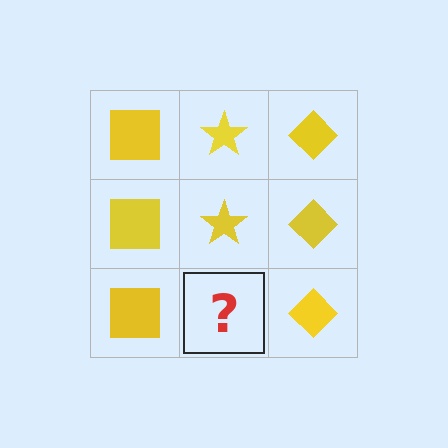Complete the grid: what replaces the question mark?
The question mark should be replaced with a yellow star.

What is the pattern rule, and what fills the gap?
The rule is that each column has a consistent shape. The gap should be filled with a yellow star.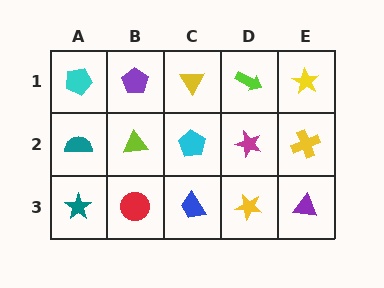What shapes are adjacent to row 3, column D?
A magenta star (row 2, column D), a blue trapezoid (row 3, column C), a purple triangle (row 3, column E).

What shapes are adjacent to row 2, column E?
A yellow star (row 1, column E), a purple triangle (row 3, column E), a magenta star (row 2, column D).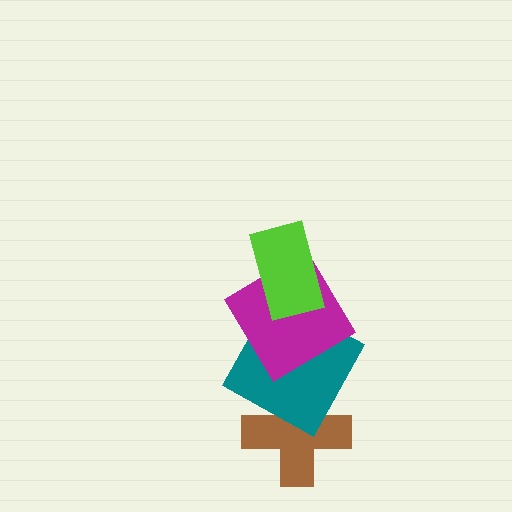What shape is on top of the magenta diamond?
The lime rectangle is on top of the magenta diamond.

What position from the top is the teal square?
The teal square is 3rd from the top.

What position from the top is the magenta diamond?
The magenta diamond is 2nd from the top.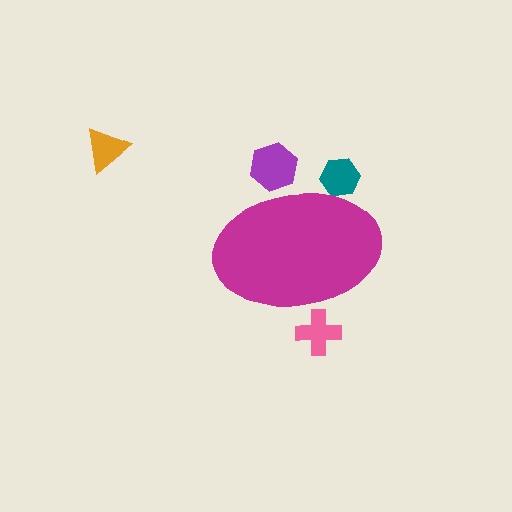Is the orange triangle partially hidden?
No, the orange triangle is fully visible.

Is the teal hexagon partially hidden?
Yes, the teal hexagon is partially hidden behind the magenta ellipse.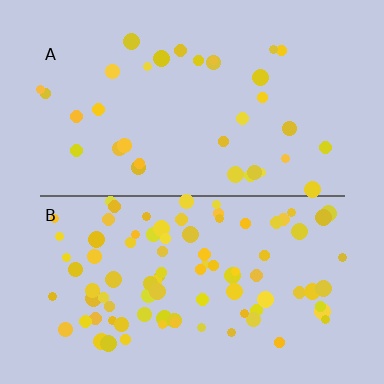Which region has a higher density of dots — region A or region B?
B (the bottom).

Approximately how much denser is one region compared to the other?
Approximately 2.6× — region B over region A.